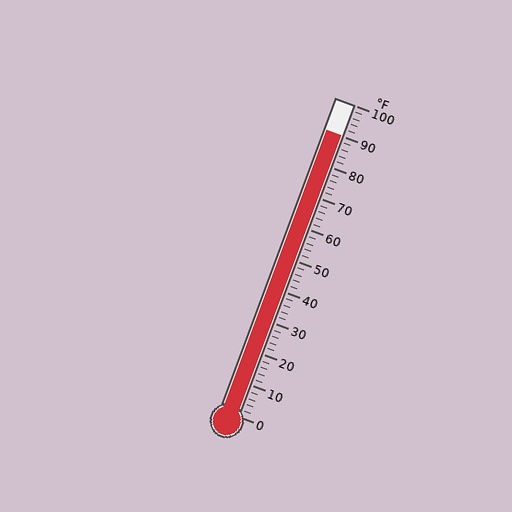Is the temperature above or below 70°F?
The temperature is above 70°F.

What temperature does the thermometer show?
The thermometer shows approximately 90°F.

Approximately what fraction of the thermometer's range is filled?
The thermometer is filled to approximately 90% of its range.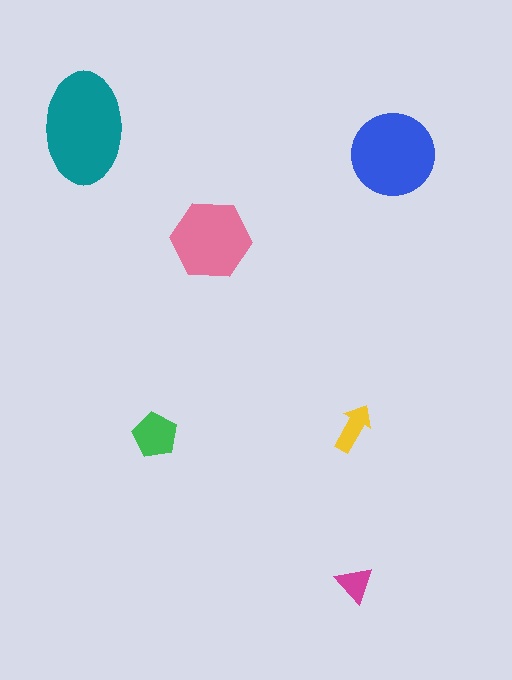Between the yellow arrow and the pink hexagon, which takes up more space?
The pink hexagon.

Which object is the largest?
The teal ellipse.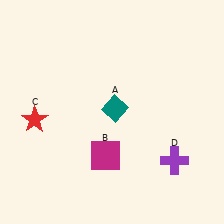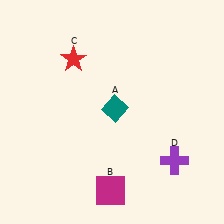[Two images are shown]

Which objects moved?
The objects that moved are: the magenta square (B), the red star (C).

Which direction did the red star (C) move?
The red star (C) moved up.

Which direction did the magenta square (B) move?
The magenta square (B) moved down.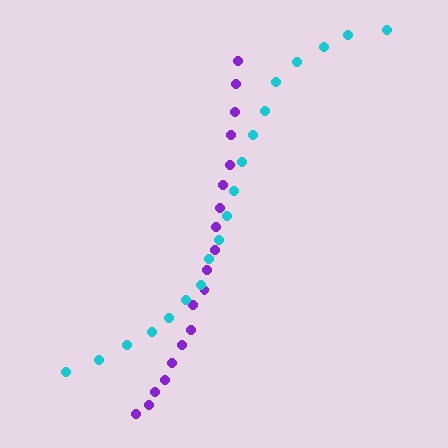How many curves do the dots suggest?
There are 2 distinct paths.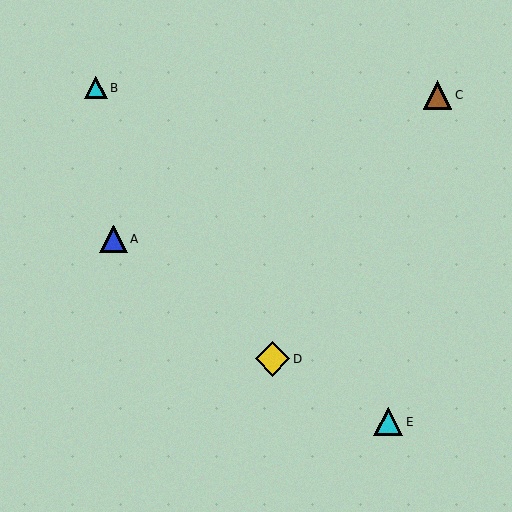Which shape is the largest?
The yellow diamond (labeled D) is the largest.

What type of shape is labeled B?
Shape B is a cyan triangle.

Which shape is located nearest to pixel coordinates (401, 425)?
The cyan triangle (labeled E) at (388, 422) is nearest to that location.